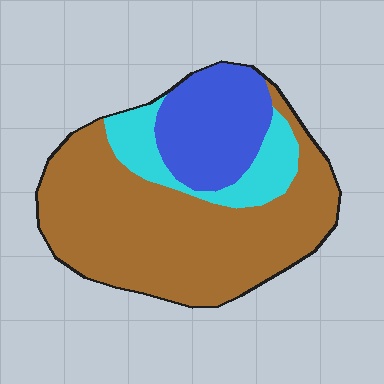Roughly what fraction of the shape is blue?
Blue takes up between a sixth and a third of the shape.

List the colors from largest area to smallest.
From largest to smallest: brown, blue, cyan.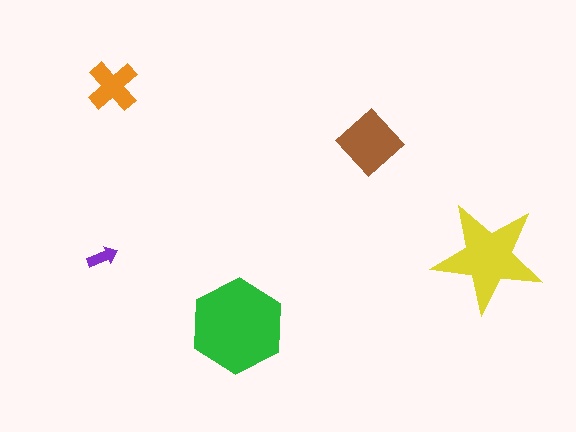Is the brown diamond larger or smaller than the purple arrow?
Larger.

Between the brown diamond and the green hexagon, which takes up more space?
The green hexagon.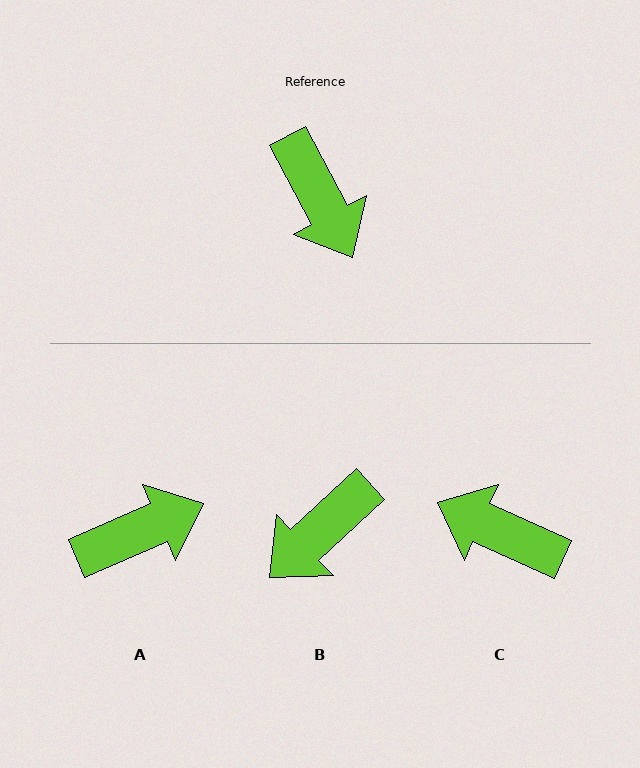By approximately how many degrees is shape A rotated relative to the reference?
Approximately 85 degrees counter-clockwise.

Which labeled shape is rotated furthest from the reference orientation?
C, about 143 degrees away.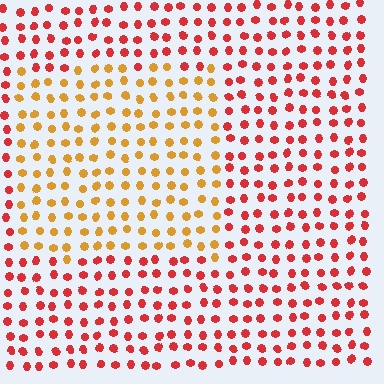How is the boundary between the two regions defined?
The boundary is defined purely by a slight shift in hue (about 42 degrees). Spacing, size, and orientation are identical on both sides.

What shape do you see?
I see a rectangle.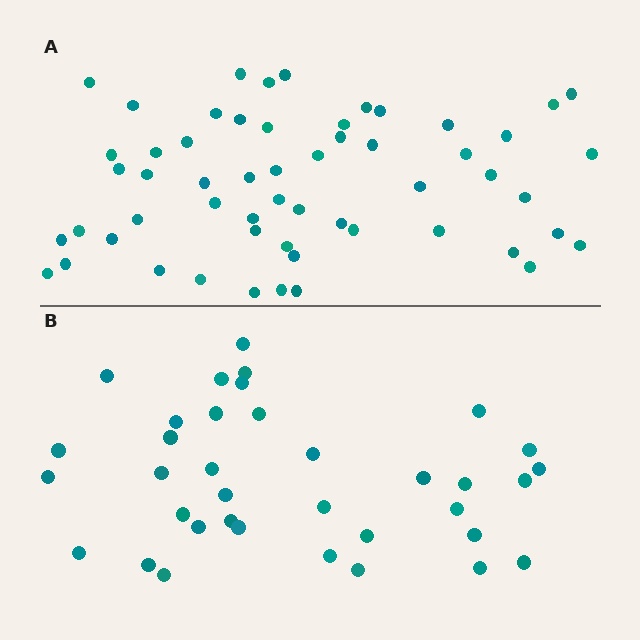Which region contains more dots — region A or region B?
Region A (the top region) has more dots.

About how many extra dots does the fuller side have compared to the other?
Region A has approximately 20 more dots than region B.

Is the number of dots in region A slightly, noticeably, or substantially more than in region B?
Region A has substantially more. The ratio is roughly 1.6 to 1.